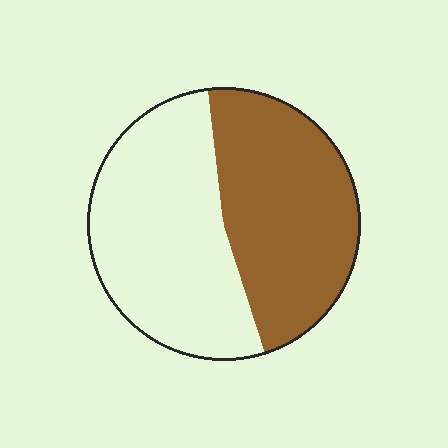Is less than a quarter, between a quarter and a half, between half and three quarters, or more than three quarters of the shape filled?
Between a quarter and a half.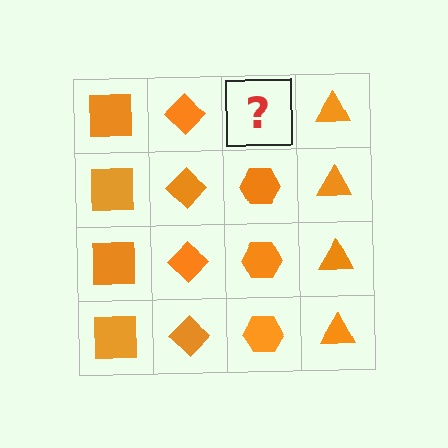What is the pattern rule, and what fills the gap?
The rule is that each column has a consistent shape. The gap should be filled with an orange hexagon.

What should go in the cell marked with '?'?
The missing cell should contain an orange hexagon.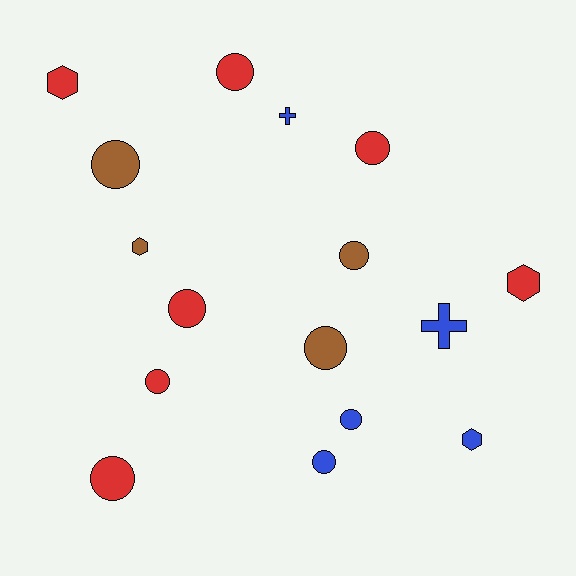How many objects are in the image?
There are 16 objects.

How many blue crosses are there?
There are 2 blue crosses.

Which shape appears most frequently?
Circle, with 10 objects.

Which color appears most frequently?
Red, with 7 objects.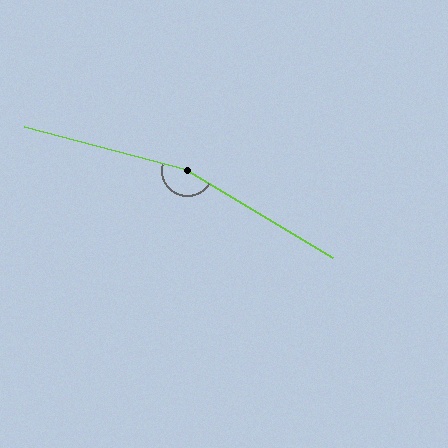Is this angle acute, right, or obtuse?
It is obtuse.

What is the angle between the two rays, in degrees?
Approximately 164 degrees.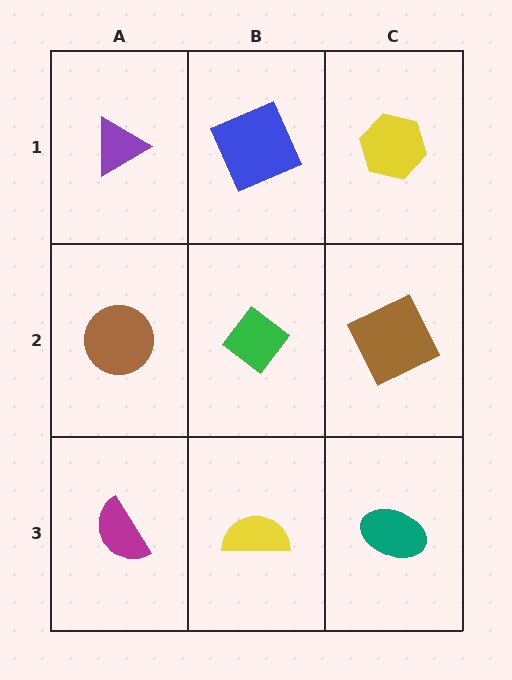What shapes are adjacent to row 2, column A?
A purple triangle (row 1, column A), a magenta semicircle (row 3, column A), a green diamond (row 2, column B).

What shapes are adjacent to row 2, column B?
A blue square (row 1, column B), a yellow semicircle (row 3, column B), a brown circle (row 2, column A), a brown square (row 2, column C).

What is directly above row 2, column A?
A purple triangle.